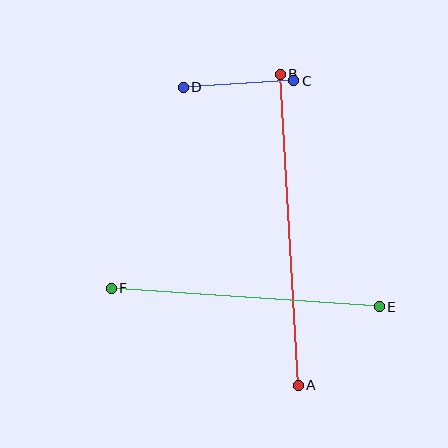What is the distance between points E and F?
The distance is approximately 269 pixels.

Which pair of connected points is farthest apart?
Points A and B are farthest apart.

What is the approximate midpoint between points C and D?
The midpoint is at approximately (238, 84) pixels.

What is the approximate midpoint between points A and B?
The midpoint is at approximately (289, 230) pixels.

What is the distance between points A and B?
The distance is approximately 312 pixels.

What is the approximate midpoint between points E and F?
The midpoint is at approximately (245, 298) pixels.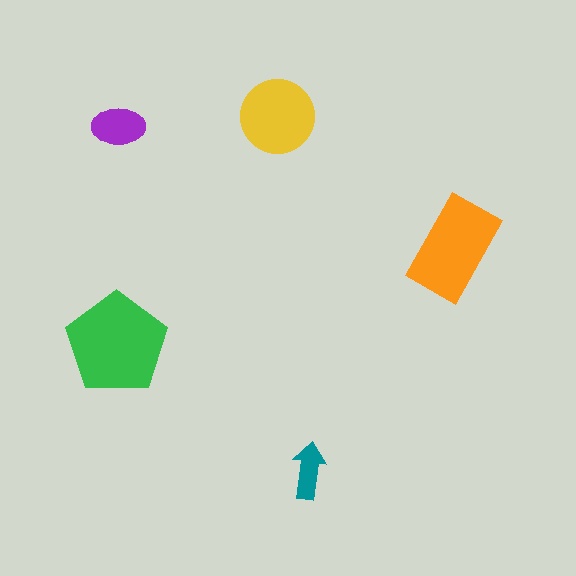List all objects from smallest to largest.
The teal arrow, the purple ellipse, the yellow circle, the orange rectangle, the green pentagon.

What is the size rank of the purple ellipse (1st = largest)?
4th.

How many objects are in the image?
There are 5 objects in the image.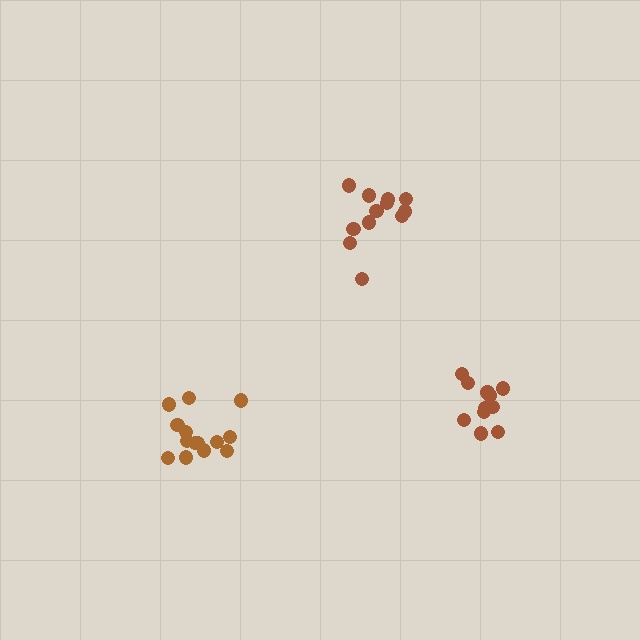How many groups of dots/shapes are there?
There are 3 groups.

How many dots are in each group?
Group 1: 11 dots, Group 2: 14 dots, Group 3: 12 dots (37 total).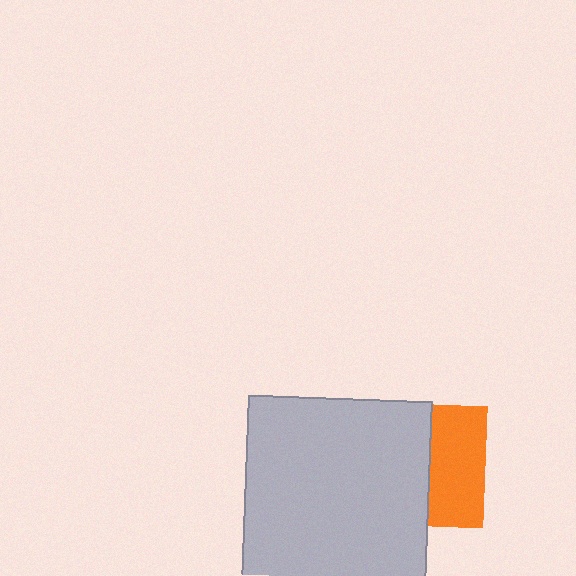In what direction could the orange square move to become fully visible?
The orange square could move right. That would shift it out from behind the light gray rectangle entirely.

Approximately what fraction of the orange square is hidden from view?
Roughly 56% of the orange square is hidden behind the light gray rectangle.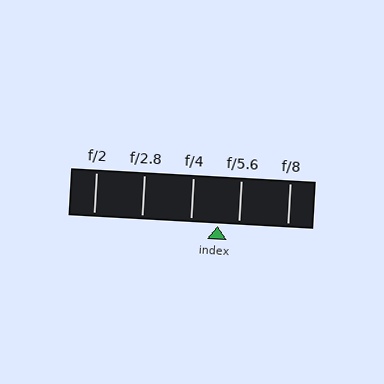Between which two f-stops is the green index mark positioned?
The index mark is between f/4 and f/5.6.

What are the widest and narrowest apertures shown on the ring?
The widest aperture shown is f/2 and the narrowest is f/8.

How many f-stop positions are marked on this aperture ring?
There are 5 f-stop positions marked.